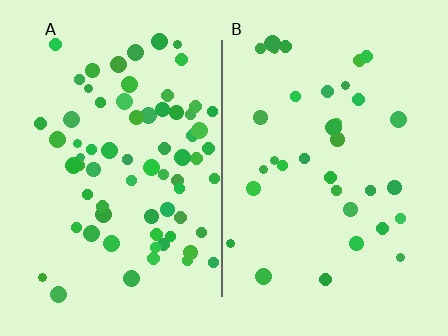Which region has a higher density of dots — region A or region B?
A (the left).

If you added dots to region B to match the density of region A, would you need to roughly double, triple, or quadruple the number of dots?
Approximately double.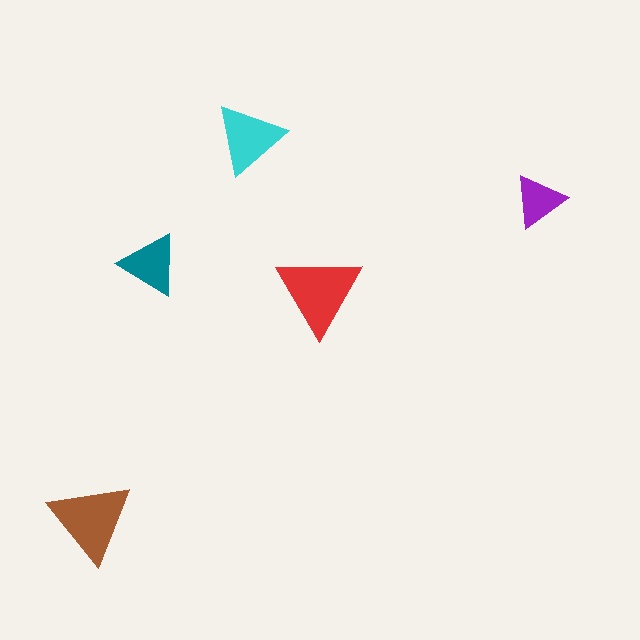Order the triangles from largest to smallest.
the red one, the brown one, the cyan one, the teal one, the purple one.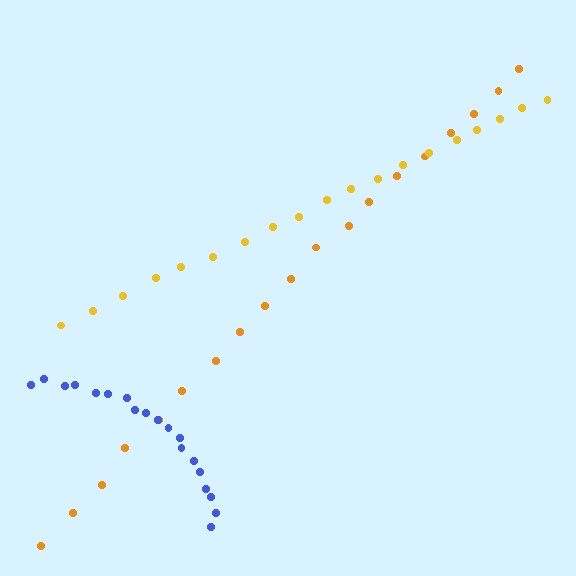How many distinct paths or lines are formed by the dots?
There are 3 distinct paths.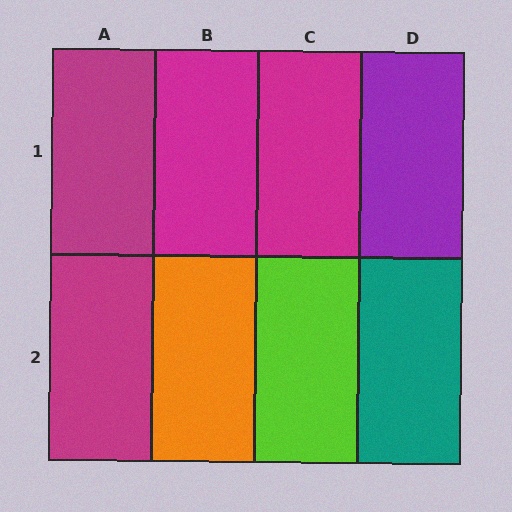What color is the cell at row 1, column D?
Purple.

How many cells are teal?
1 cell is teal.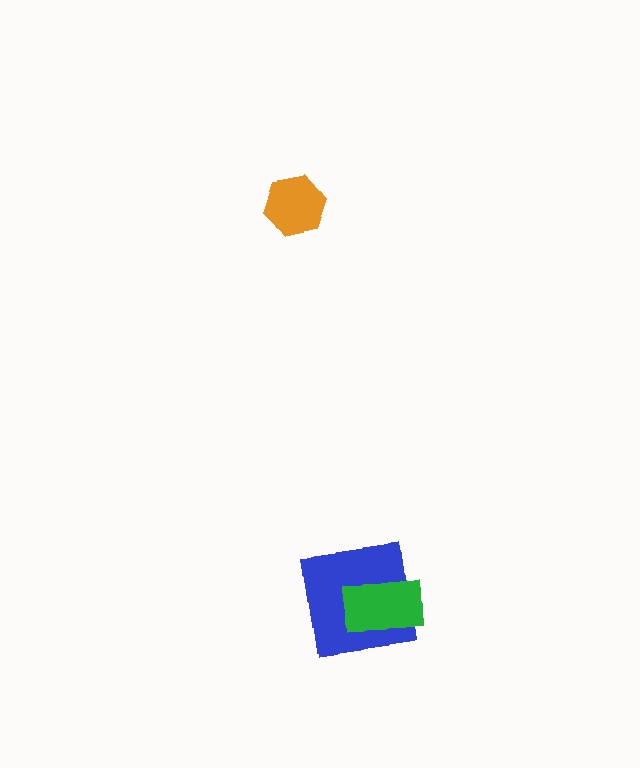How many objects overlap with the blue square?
1 object overlaps with the blue square.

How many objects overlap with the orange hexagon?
0 objects overlap with the orange hexagon.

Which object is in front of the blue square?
The green rectangle is in front of the blue square.